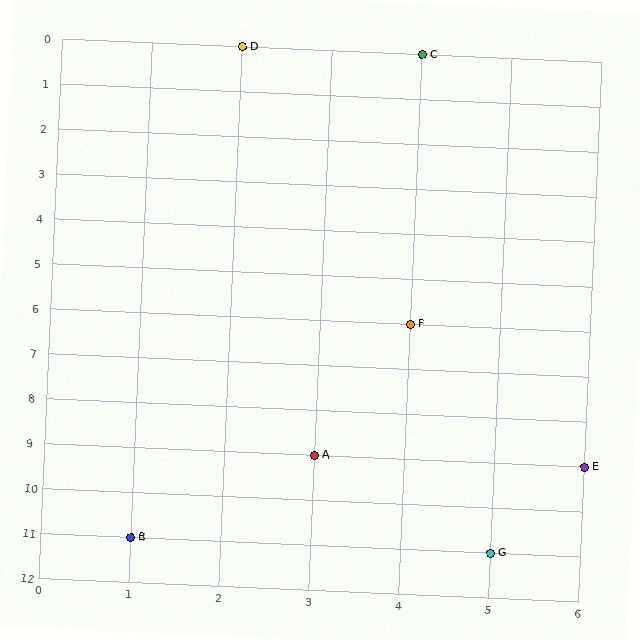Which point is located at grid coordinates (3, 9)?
Point A is at (3, 9).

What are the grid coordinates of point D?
Point D is at grid coordinates (2, 0).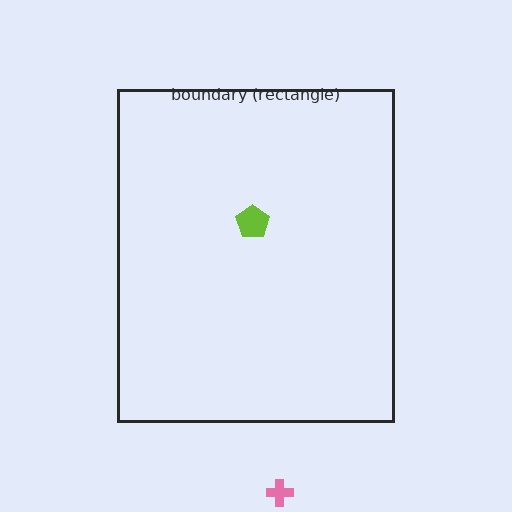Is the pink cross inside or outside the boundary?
Outside.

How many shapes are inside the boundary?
1 inside, 1 outside.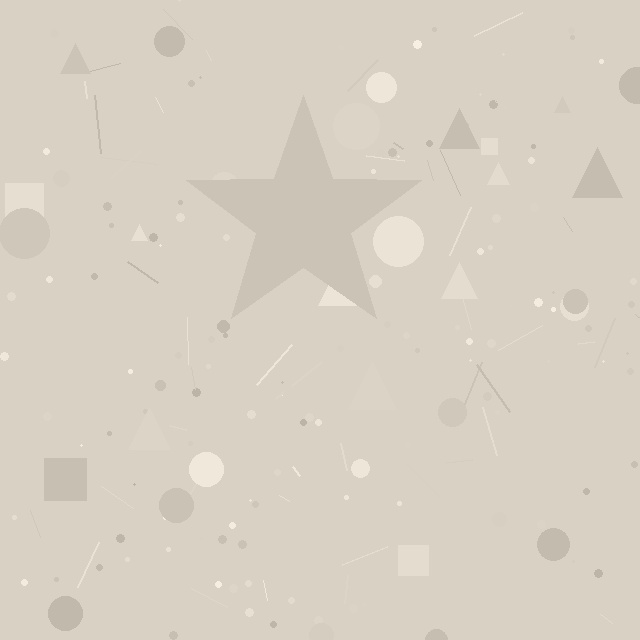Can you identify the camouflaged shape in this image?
The camouflaged shape is a star.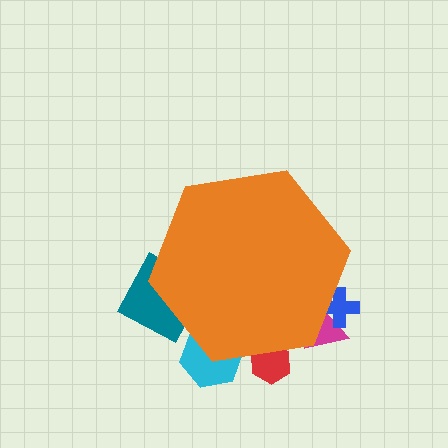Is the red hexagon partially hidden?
Yes, the red hexagon is partially hidden behind the orange hexagon.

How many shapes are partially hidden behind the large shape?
5 shapes are partially hidden.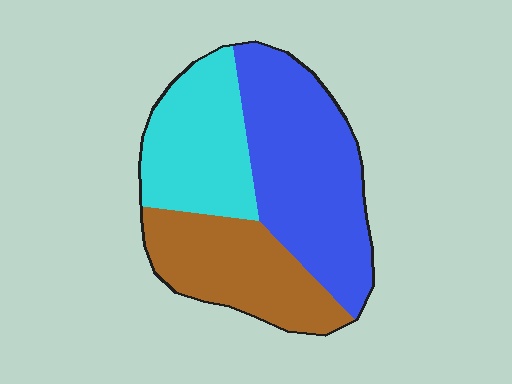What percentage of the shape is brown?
Brown covers roughly 30% of the shape.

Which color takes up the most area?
Blue, at roughly 45%.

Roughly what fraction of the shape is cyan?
Cyan covers around 30% of the shape.